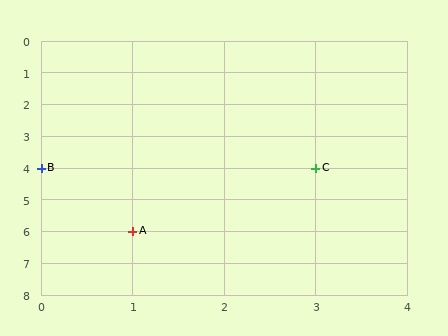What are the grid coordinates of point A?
Point A is at grid coordinates (1, 6).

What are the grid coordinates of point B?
Point B is at grid coordinates (0, 4).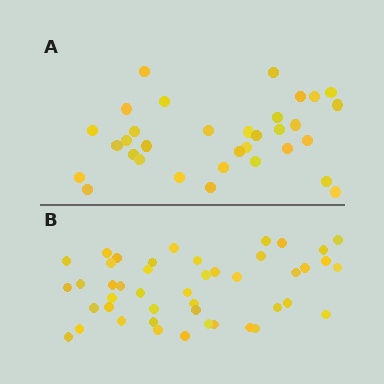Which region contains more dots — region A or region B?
Region B (the bottom region) has more dots.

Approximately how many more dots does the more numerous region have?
Region B has roughly 12 or so more dots than region A.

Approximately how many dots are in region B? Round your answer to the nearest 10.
About 40 dots. (The exact count is 45, which rounds to 40.)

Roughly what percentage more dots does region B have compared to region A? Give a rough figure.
About 35% more.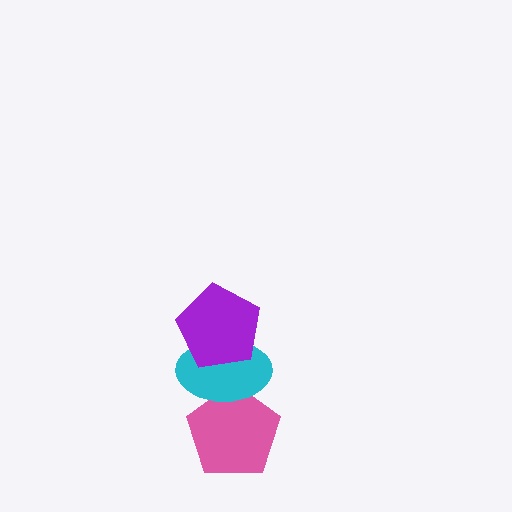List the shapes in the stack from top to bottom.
From top to bottom: the purple pentagon, the cyan ellipse, the pink pentagon.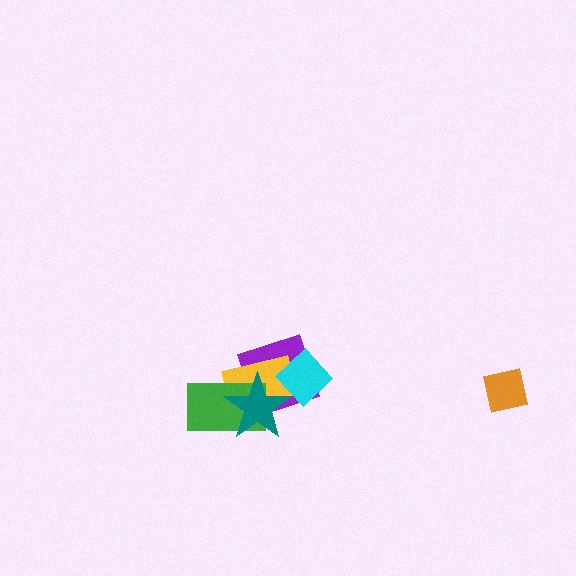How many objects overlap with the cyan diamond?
3 objects overlap with the cyan diamond.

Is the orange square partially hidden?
No, no other shape covers it.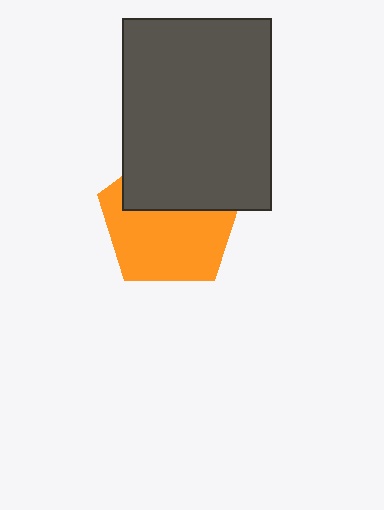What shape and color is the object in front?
The object in front is a dark gray rectangle.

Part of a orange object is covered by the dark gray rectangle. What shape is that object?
It is a pentagon.